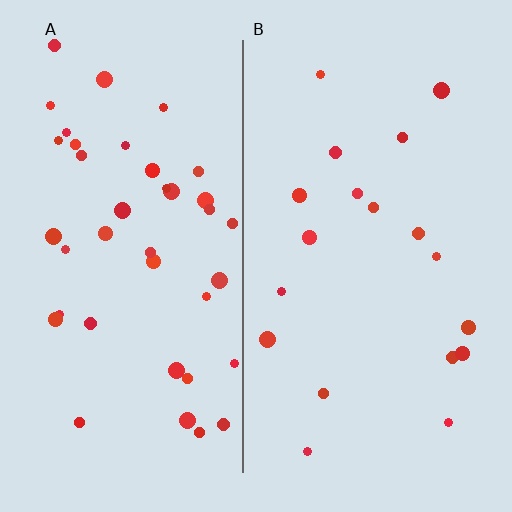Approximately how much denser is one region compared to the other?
Approximately 2.1× — region A over region B.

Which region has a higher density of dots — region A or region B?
A (the left).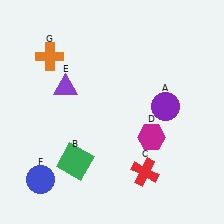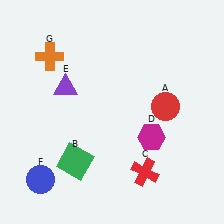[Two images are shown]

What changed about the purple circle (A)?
In Image 1, A is purple. In Image 2, it changed to red.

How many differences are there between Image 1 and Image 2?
There is 1 difference between the two images.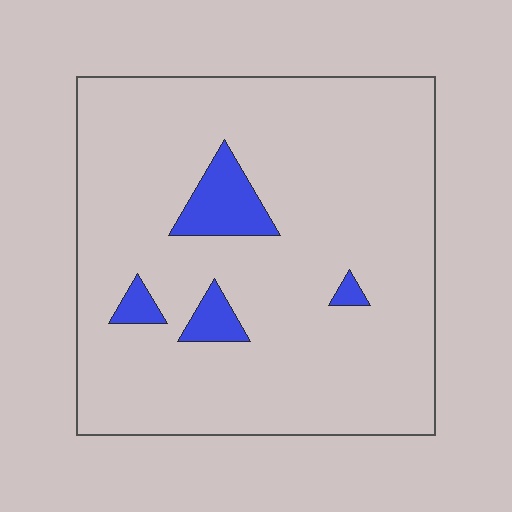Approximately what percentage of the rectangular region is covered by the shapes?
Approximately 10%.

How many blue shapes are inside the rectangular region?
4.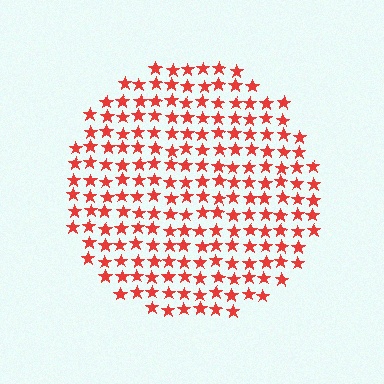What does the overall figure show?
The overall figure shows a circle.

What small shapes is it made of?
It is made of small stars.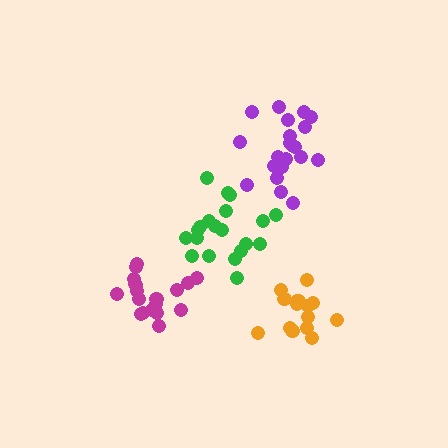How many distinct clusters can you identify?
There are 4 distinct clusters.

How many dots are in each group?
Group 1: 21 dots, Group 2: 20 dots, Group 3: 15 dots, Group 4: 19 dots (75 total).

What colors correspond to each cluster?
The clusters are colored: purple, green, orange, magenta.